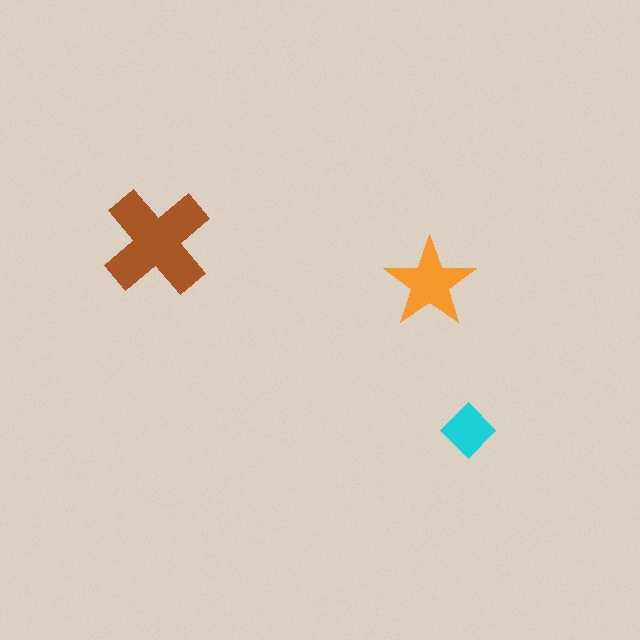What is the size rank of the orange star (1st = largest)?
2nd.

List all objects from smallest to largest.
The cyan diamond, the orange star, the brown cross.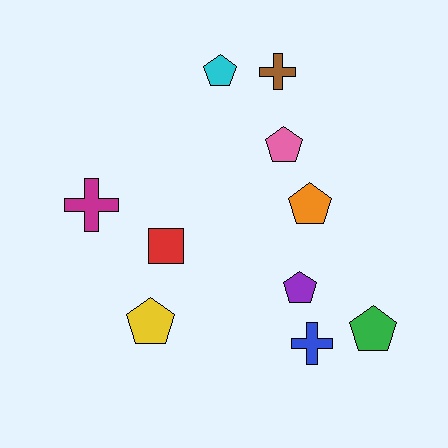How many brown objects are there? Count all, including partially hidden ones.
There is 1 brown object.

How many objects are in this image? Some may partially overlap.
There are 10 objects.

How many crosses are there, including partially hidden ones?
There are 3 crosses.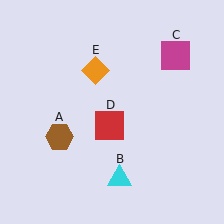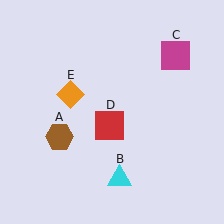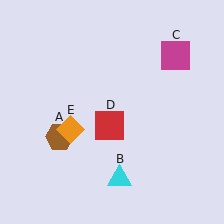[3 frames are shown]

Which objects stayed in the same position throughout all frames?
Brown hexagon (object A) and cyan triangle (object B) and magenta square (object C) and red square (object D) remained stationary.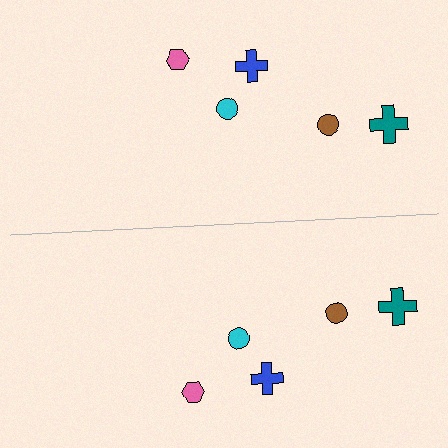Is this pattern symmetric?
Yes, this pattern has bilateral (reflection) symmetry.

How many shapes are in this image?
There are 10 shapes in this image.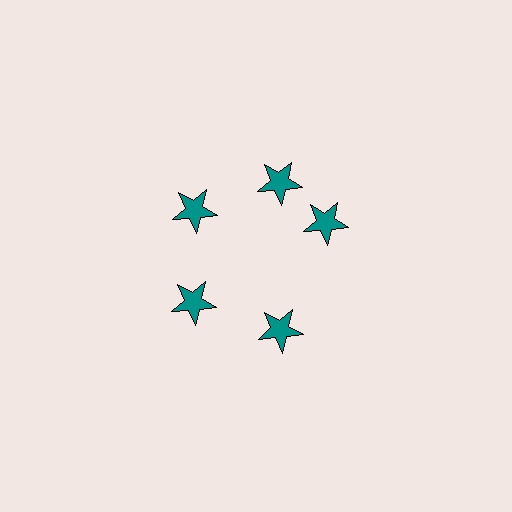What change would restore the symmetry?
The symmetry would be restored by rotating it back into even spacing with its neighbors so that all 5 stars sit at equal angles and equal distance from the center.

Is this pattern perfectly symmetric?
No. The 5 teal stars are arranged in a ring, but one element near the 3 o'clock position is rotated out of alignment along the ring, breaking the 5-fold rotational symmetry.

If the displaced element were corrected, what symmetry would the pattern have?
It would have 5-fold rotational symmetry — the pattern would map onto itself every 72 degrees.